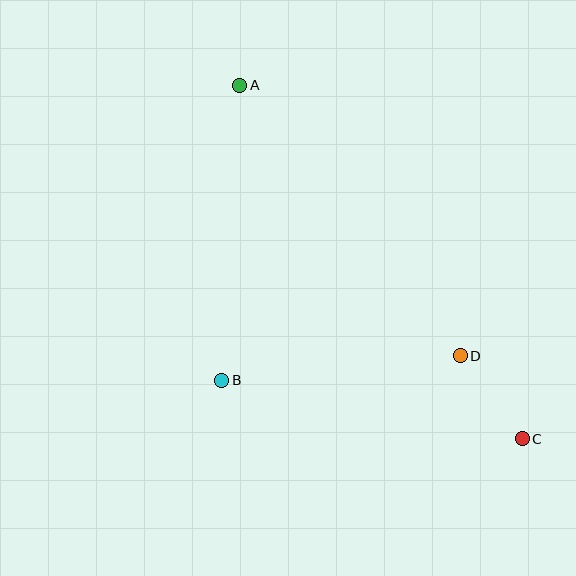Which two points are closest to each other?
Points C and D are closest to each other.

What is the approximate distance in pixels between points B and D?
The distance between B and D is approximately 240 pixels.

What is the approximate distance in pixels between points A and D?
The distance between A and D is approximately 349 pixels.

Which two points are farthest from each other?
Points A and C are farthest from each other.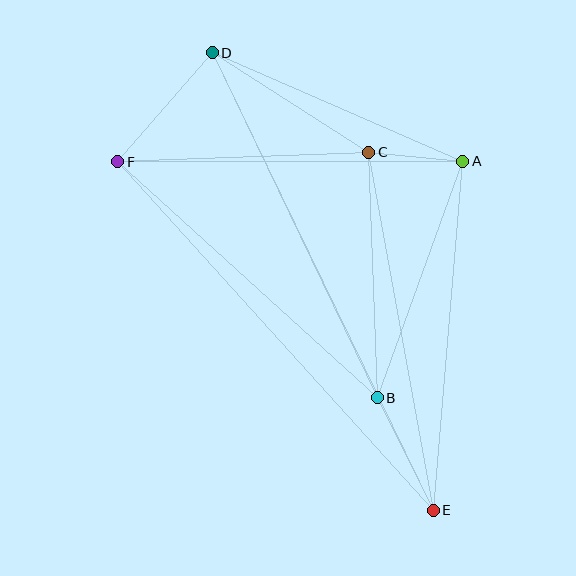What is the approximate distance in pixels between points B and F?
The distance between B and F is approximately 351 pixels.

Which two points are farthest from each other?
Points D and E are farthest from each other.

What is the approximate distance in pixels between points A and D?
The distance between A and D is approximately 273 pixels.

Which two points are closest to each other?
Points A and C are closest to each other.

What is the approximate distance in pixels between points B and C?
The distance between B and C is approximately 245 pixels.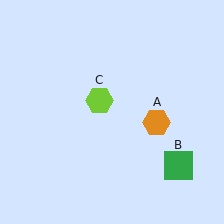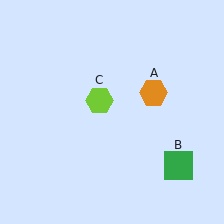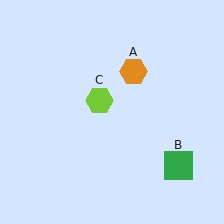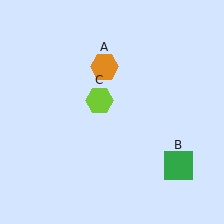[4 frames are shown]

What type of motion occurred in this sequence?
The orange hexagon (object A) rotated counterclockwise around the center of the scene.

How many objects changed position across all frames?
1 object changed position: orange hexagon (object A).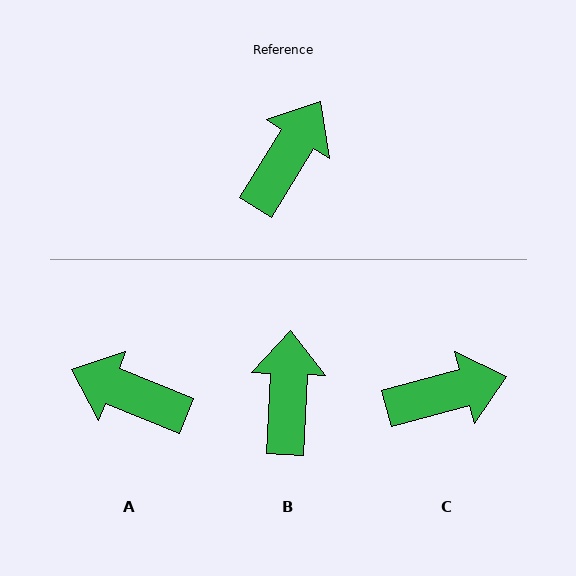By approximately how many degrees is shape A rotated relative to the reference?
Approximately 100 degrees counter-clockwise.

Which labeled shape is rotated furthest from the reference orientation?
A, about 100 degrees away.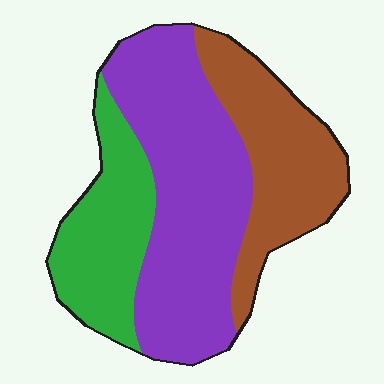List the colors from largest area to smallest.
From largest to smallest: purple, brown, green.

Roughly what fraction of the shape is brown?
Brown takes up between a sixth and a third of the shape.